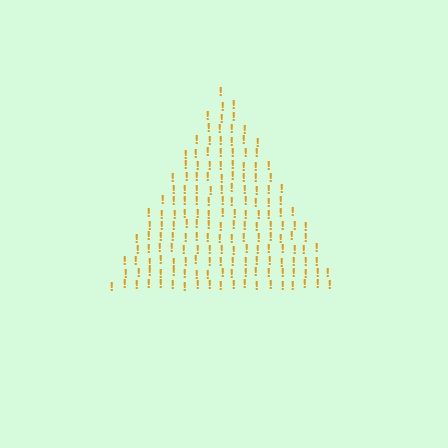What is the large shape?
The large shape is a triangle.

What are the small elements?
The small elements are exclamation marks.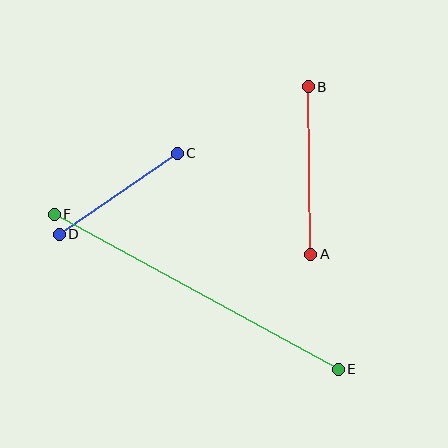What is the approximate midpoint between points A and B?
The midpoint is at approximately (310, 171) pixels.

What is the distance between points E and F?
The distance is approximately 323 pixels.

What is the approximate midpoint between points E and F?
The midpoint is at approximately (196, 292) pixels.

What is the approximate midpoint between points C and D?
The midpoint is at approximately (118, 194) pixels.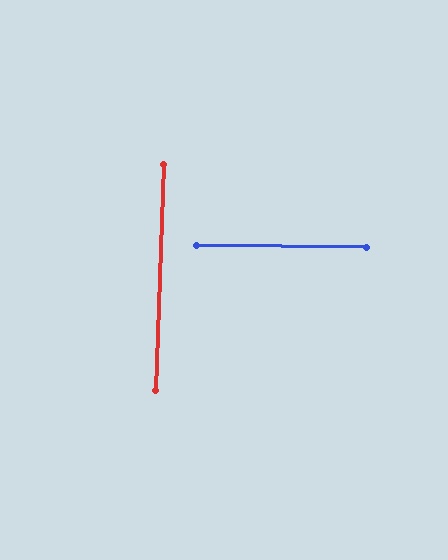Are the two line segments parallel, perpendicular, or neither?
Perpendicular — they meet at approximately 88°.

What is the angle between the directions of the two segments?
Approximately 88 degrees.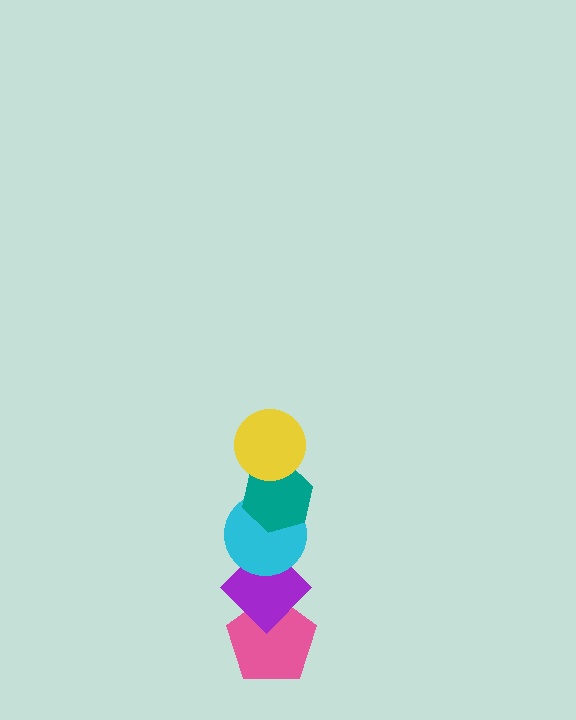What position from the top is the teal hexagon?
The teal hexagon is 2nd from the top.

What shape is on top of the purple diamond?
The cyan circle is on top of the purple diamond.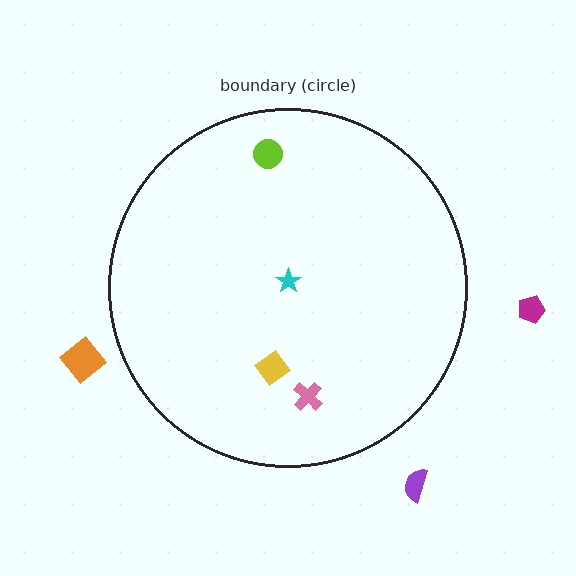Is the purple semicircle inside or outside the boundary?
Outside.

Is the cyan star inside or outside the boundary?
Inside.